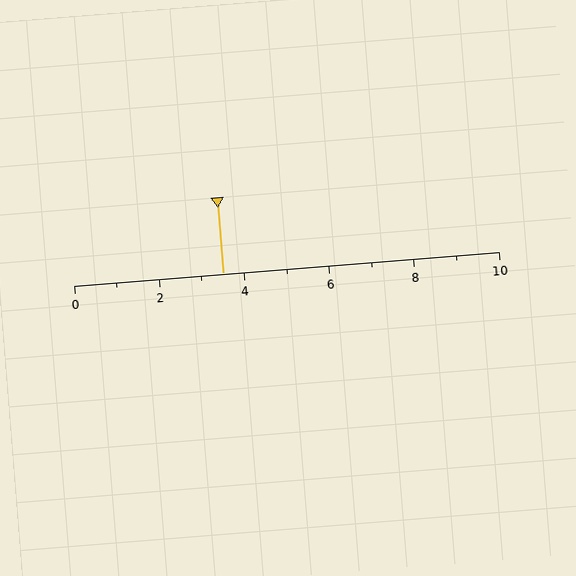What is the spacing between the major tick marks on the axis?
The major ticks are spaced 2 apart.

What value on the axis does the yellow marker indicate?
The marker indicates approximately 3.5.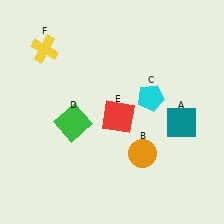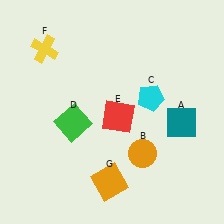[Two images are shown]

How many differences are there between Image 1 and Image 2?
There is 1 difference between the two images.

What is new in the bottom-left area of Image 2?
An orange square (G) was added in the bottom-left area of Image 2.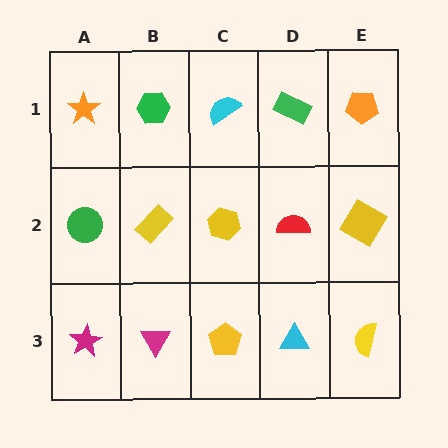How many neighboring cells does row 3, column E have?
2.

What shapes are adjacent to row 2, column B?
A green hexagon (row 1, column B), a magenta triangle (row 3, column B), a green circle (row 2, column A), a yellow hexagon (row 2, column C).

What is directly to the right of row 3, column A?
A magenta triangle.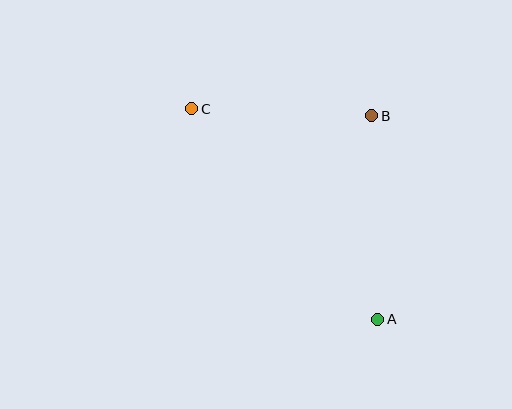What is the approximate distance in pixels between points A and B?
The distance between A and B is approximately 203 pixels.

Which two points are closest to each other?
Points B and C are closest to each other.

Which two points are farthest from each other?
Points A and C are farthest from each other.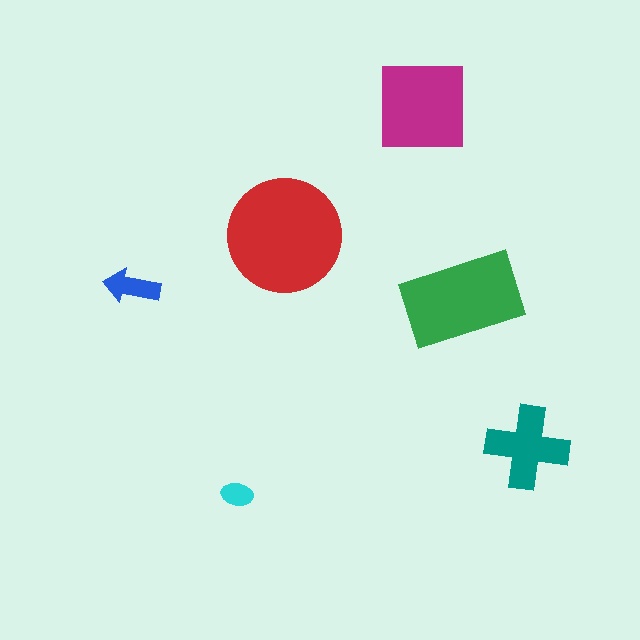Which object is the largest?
The red circle.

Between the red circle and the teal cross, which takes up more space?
The red circle.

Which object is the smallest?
The cyan ellipse.